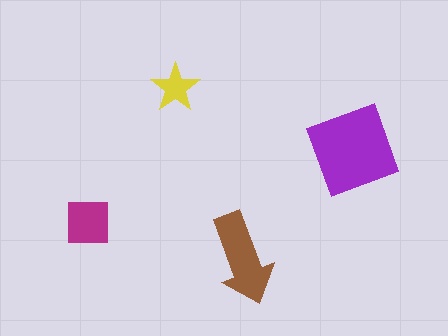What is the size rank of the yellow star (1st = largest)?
4th.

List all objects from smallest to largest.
The yellow star, the magenta square, the brown arrow, the purple diamond.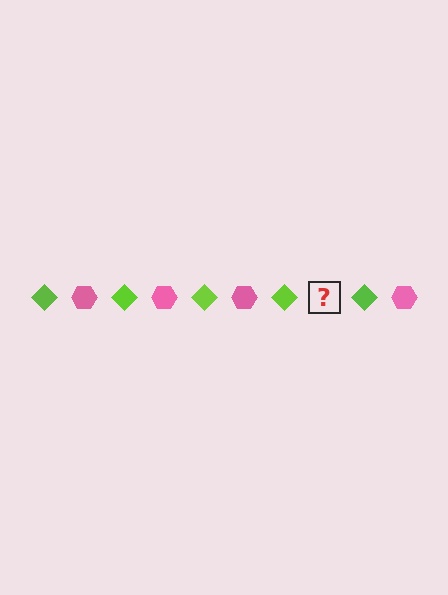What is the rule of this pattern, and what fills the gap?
The rule is that the pattern alternates between lime diamond and pink hexagon. The gap should be filled with a pink hexagon.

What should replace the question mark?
The question mark should be replaced with a pink hexagon.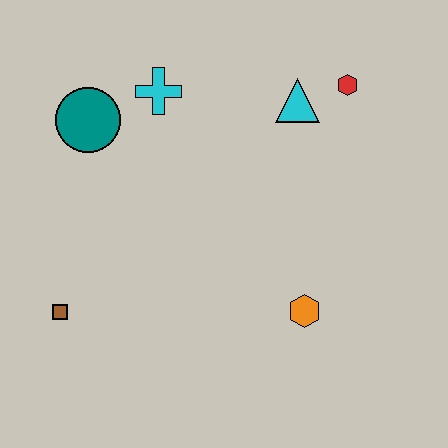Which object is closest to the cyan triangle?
The red hexagon is closest to the cyan triangle.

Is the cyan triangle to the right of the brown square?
Yes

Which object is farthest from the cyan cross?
The orange hexagon is farthest from the cyan cross.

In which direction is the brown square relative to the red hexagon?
The brown square is to the left of the red hexagon.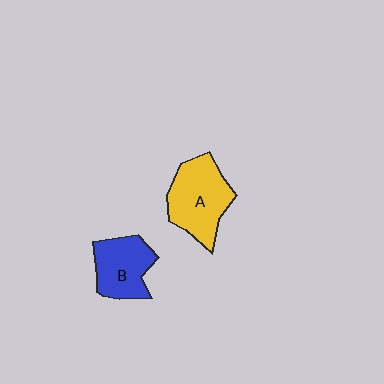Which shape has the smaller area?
Shape B (blue).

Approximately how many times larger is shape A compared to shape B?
Approximately 1.3 times.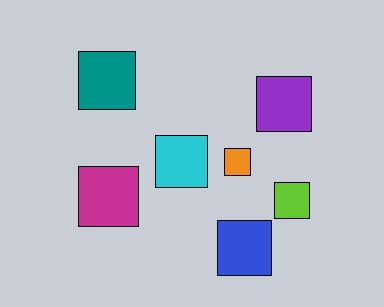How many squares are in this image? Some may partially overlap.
There are 7 squares.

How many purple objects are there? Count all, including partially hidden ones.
There is 1 purple object.